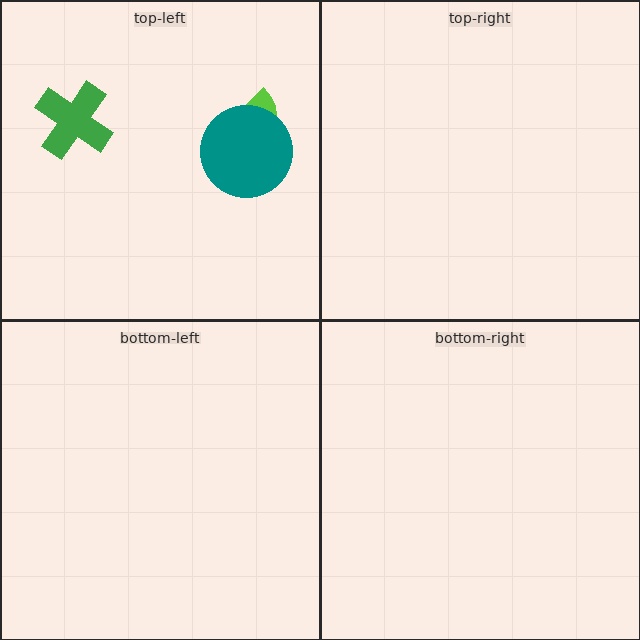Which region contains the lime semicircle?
The top-left region.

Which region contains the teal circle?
The top-left region.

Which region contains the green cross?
The top-left region.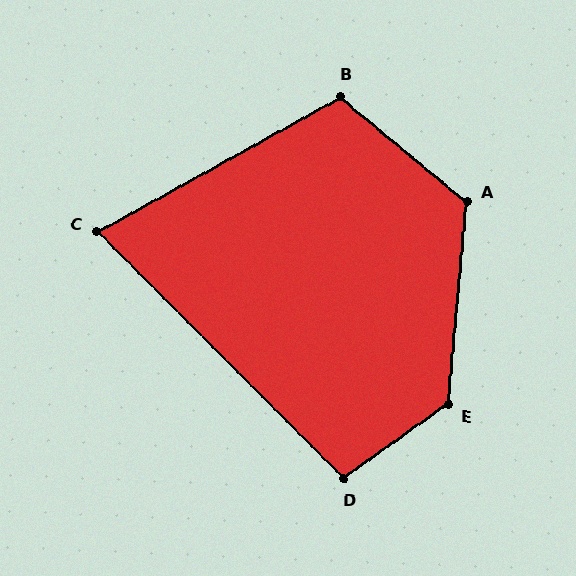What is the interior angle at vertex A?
Approximately 125 degrees (obtuse).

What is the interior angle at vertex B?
Approximately 111 degrees (obtuse).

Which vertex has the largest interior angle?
E, at approximately 130 degrees.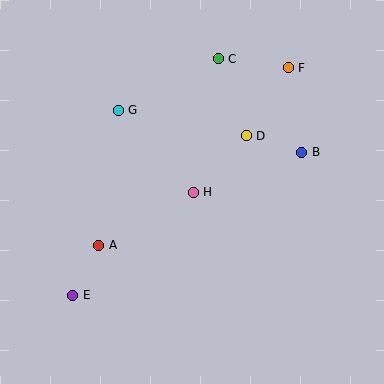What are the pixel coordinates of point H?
Point H is at (193, 192).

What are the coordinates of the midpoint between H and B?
The midpoint between H and B is at (248, 172).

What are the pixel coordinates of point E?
Point E is at (73, 295).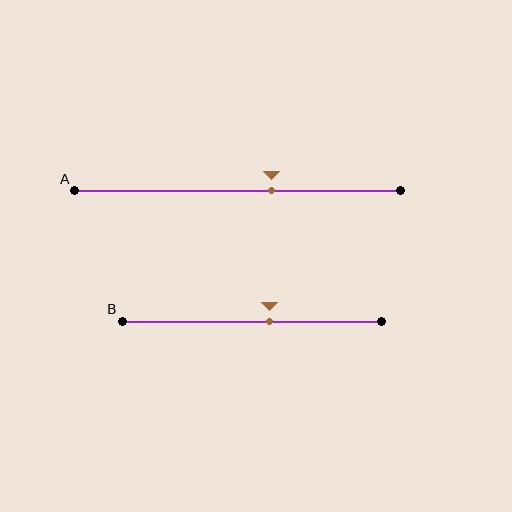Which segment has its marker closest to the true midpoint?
Segment B has its marker closest to the true midpoint.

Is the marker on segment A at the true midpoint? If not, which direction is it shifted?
No, the marker on segment A is shifted to the right by about 10% of the segment length.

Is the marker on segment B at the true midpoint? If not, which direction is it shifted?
No, the marker on segment B is shifted to the right by about 7% of the segment length.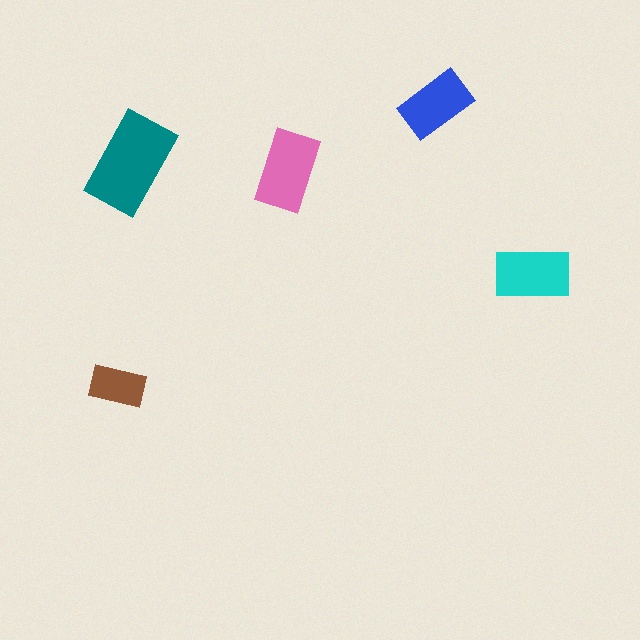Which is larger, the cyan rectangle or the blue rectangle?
The cyan one.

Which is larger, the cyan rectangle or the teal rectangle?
The teal one.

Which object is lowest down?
The brown rectangle is bottommost.